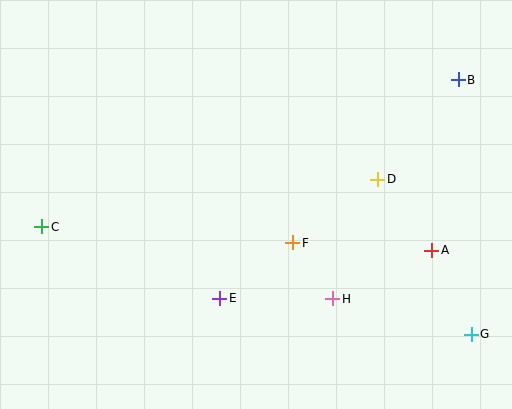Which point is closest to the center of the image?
Point F at (293, 243) is closest to the center.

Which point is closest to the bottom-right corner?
Point G is closest to the bottom-right corner.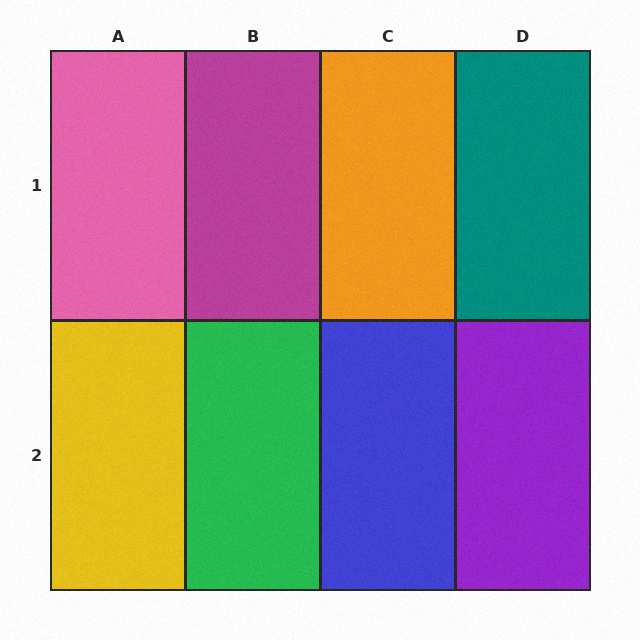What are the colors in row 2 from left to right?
Yellow, green, blue, purple.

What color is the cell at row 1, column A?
Pink.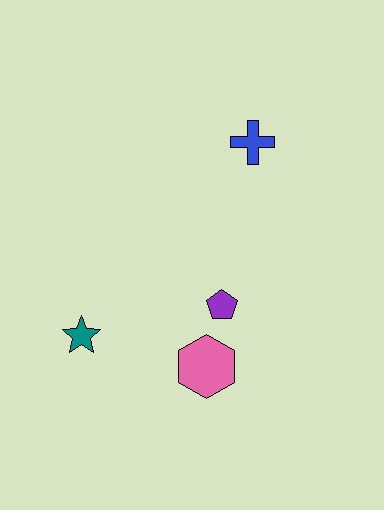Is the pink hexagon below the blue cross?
Yes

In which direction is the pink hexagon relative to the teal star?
The pink hexagon is to the right of the teal star.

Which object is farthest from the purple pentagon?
The blue cross is farthest from the purple pentagon.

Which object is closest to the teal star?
The pink hexagon is closest to the teal star.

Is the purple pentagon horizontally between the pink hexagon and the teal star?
No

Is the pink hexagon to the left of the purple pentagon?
Yes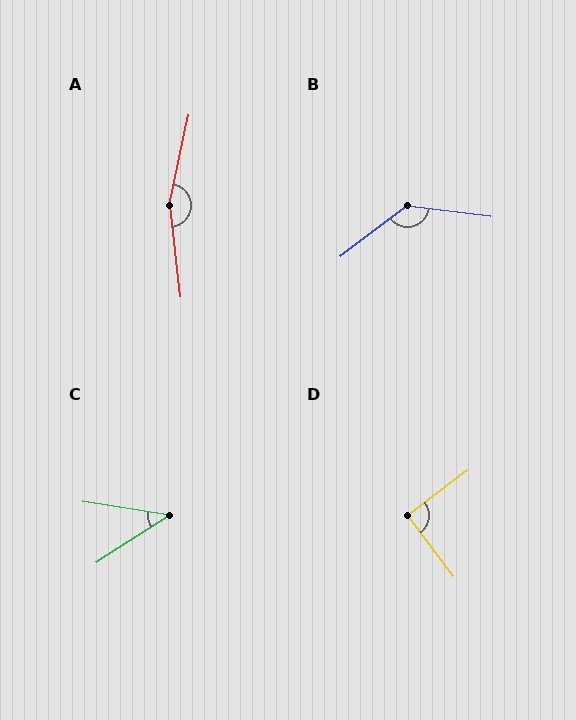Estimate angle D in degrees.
Approximately 90 degrees.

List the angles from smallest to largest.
C (42°), D (90°), B (136°), A (161°).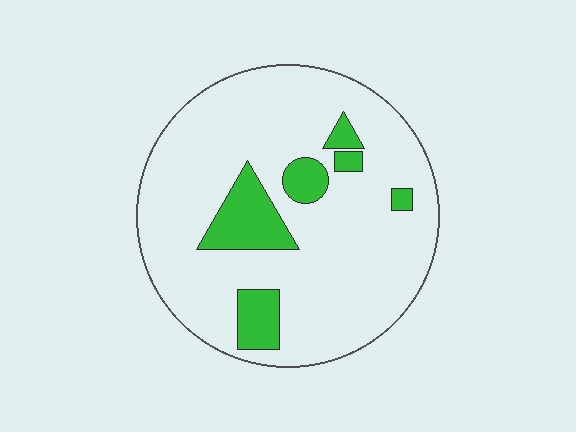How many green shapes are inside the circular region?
6.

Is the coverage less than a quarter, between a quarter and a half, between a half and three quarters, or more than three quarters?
Less than a quarter.